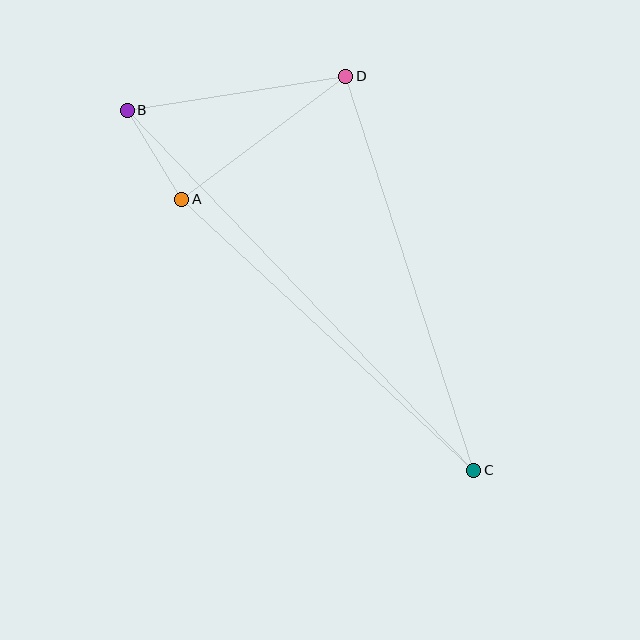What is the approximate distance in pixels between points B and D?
The distance between B and D is approximately 222 pixels.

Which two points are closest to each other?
Points A and B are closest to each other.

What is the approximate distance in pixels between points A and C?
The distance between A and C is approximately 398 pixels.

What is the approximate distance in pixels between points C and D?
The distance between C and D is approximately 414 pixels.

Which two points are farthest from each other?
Points B and C are farthest from each other.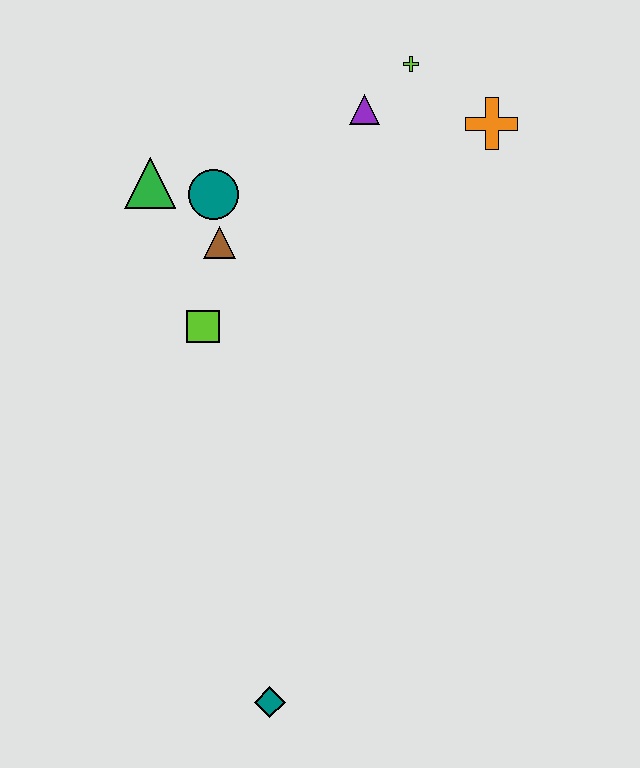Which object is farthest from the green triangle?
The teal diamond is farthest from the green triangle.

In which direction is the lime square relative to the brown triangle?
The lime square is below the brown triangle.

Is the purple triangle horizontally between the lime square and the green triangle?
No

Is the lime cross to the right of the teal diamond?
Yes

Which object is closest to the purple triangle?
The lime cross is closest to the purple triangle.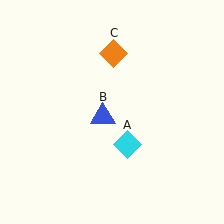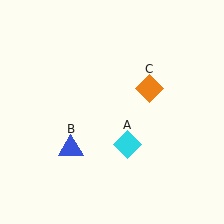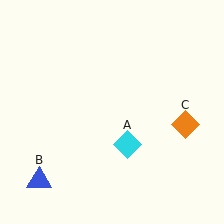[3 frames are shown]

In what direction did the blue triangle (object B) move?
The blue triangle (object B) moved down and to the left.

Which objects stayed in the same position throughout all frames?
Cyan diamond (object A) remained stationary.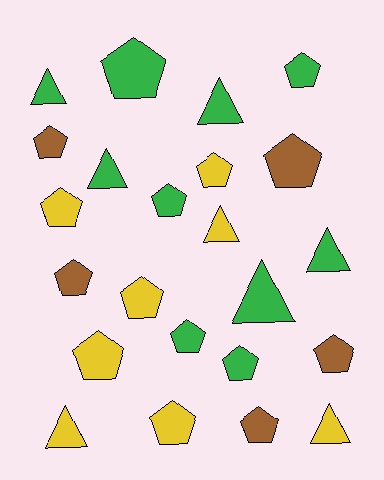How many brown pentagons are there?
There are 5 brown pentagons.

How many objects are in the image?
There are 23 objects.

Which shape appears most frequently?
Pentagon, with 15 objects.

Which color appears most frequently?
Green, with 10 objects.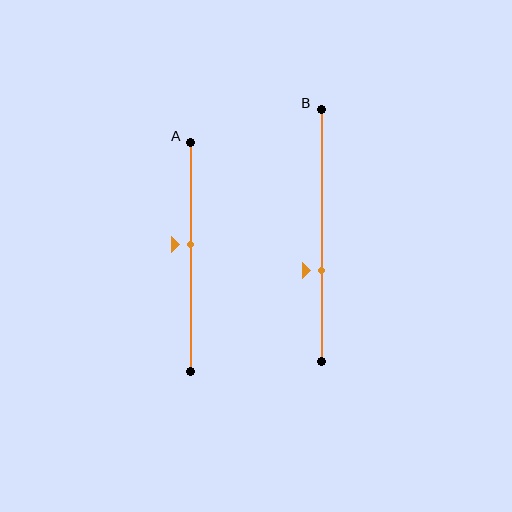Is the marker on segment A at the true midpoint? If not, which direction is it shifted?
No, the marker on segment A is shifted upward by about 6% of the segment length.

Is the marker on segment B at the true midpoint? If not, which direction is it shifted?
No, the marker on segment B is shifted downward by about 14% of the segment length.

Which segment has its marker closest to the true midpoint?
Segment A has its marker closest to the true midpoint.